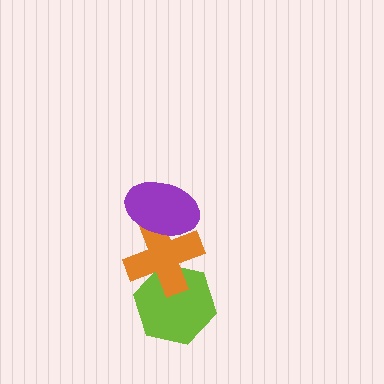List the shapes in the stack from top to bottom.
From top to bottom: the purple ellipse, the orange cross, the lime hexagon.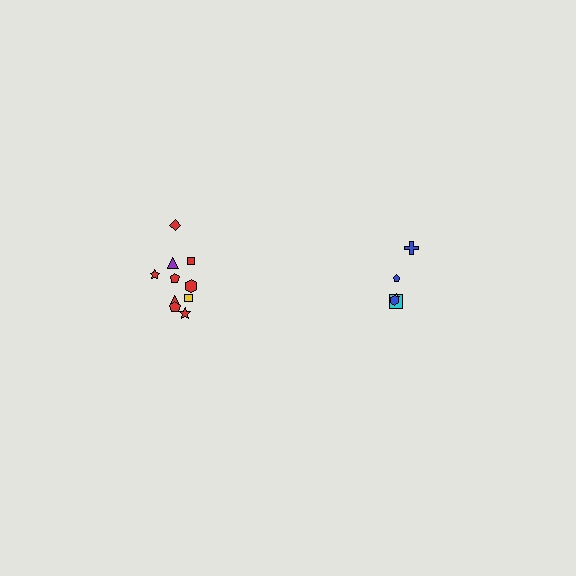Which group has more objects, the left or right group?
The left group.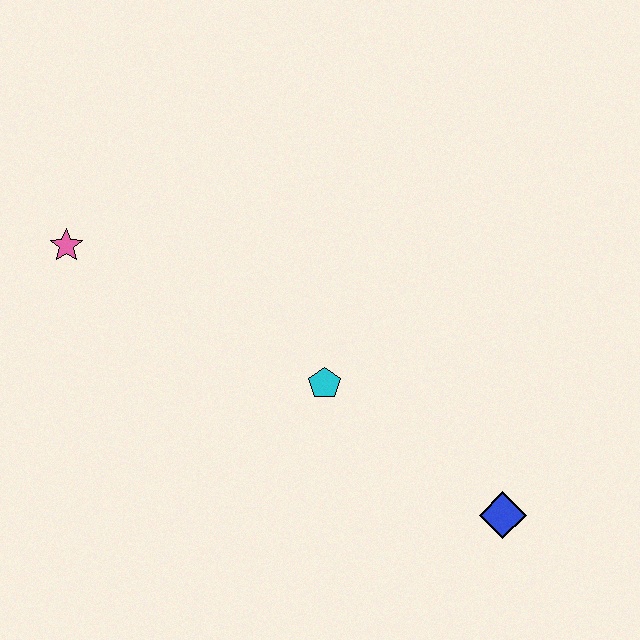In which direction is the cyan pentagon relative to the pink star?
The cyan pentagon is to the right of the pink star.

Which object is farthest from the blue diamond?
The pink star is farthest from the blue diamond.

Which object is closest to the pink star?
The cyan pentagon is closest to the pink star.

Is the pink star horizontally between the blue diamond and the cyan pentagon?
No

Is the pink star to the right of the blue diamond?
No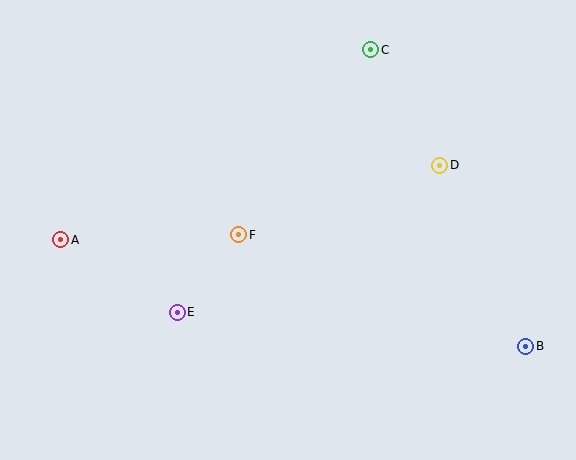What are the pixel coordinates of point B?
Point B is at (526, 346).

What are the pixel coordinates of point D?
Point D is at (440, 165).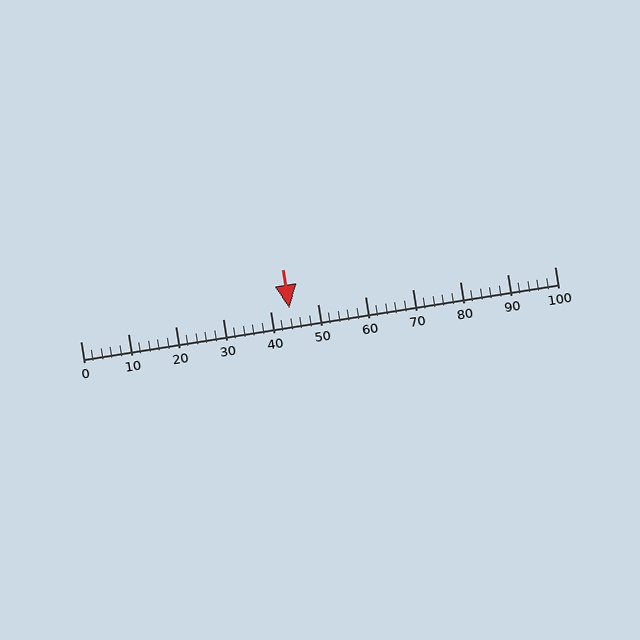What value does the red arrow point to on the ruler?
The red arrow points to approximately 44.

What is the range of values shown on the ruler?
The ruler shows values from 0 to 100.